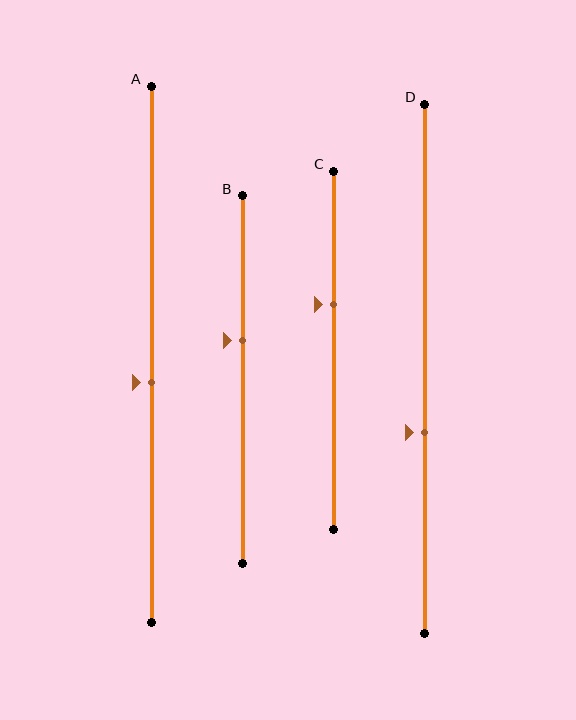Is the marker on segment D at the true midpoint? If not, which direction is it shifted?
No, the marker on segment D is shifted downward by about 12% of the segment length.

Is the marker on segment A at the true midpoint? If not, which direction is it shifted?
No, the marker on segment A is shifted downward by about 5% of the segment length.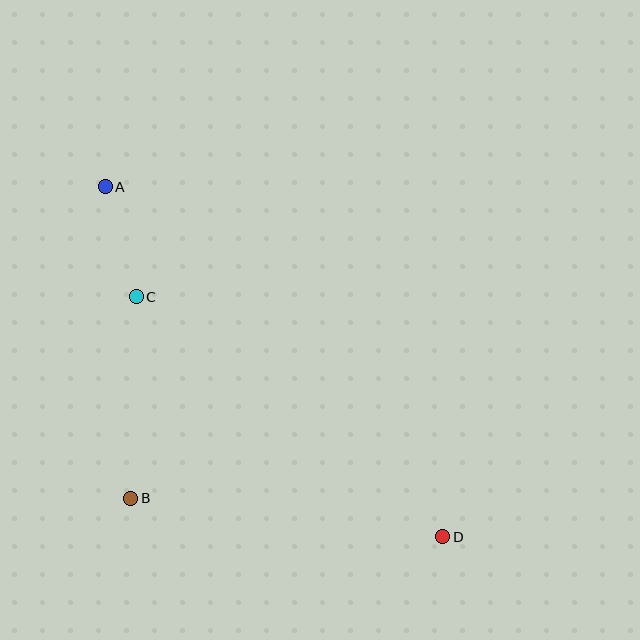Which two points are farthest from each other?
Points A and D are farthest from each other.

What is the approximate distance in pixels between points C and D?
The distance between C and D is approximately 389 pixels.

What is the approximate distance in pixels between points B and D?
The distance between B and D is approximately 314 pixels.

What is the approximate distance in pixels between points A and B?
The distance between A and B is approximately 313 pixels.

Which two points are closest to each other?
Points A and C are closest to each other.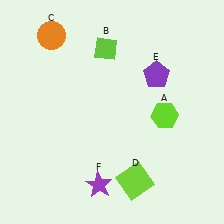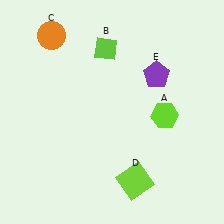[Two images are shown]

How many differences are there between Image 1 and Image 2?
There is 1 difference between the two images.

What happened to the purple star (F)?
The purple star (F) was removed in Image 2. It was in the bottom-left area of Image 1.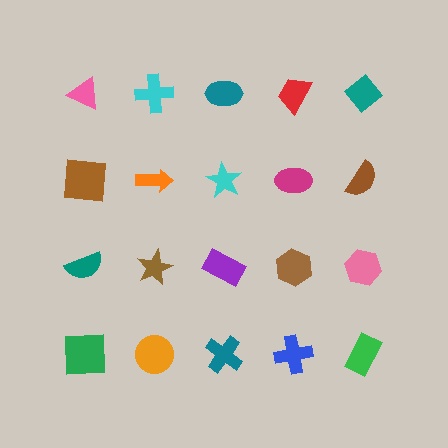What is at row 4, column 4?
A blue cross.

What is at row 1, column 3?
A teal ellipse.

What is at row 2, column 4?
A magenta ellipse.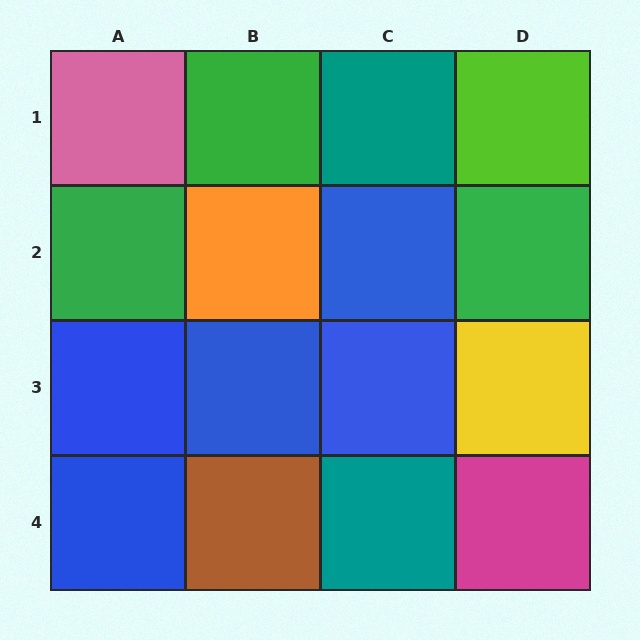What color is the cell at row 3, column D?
Yellow.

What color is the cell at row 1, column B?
Green.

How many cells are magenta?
1 cell is magenta.